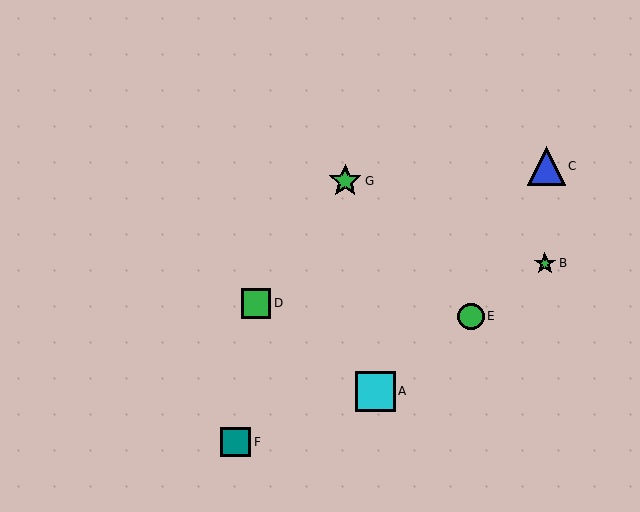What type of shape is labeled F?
Shape F is a teal square.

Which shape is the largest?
The cyan square (labeled A) is the largest.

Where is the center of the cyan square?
The center of the cyan square is at (375, 392).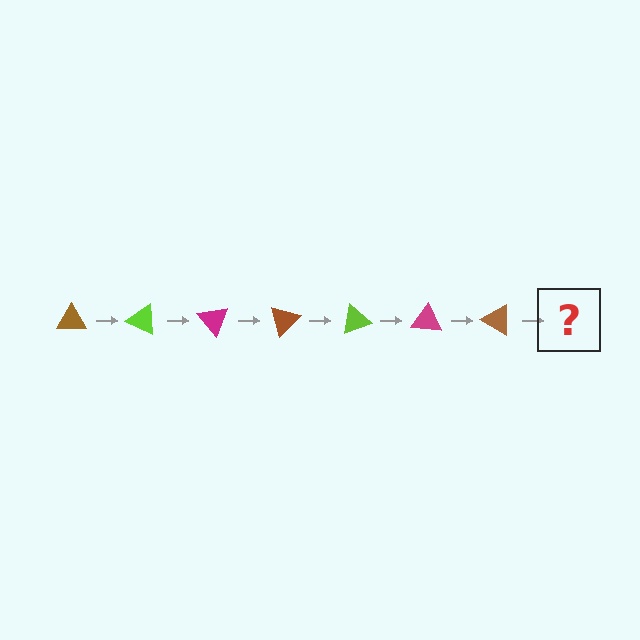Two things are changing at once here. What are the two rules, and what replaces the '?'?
The two rules are that it rotates 25 degrees each step and the color cycles through brown, lime, and magenta. The '?' should be a lime triangle, rotated 175 degrees from the start.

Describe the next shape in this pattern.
It should be a lime triangle, rotated 175 degrees from the start.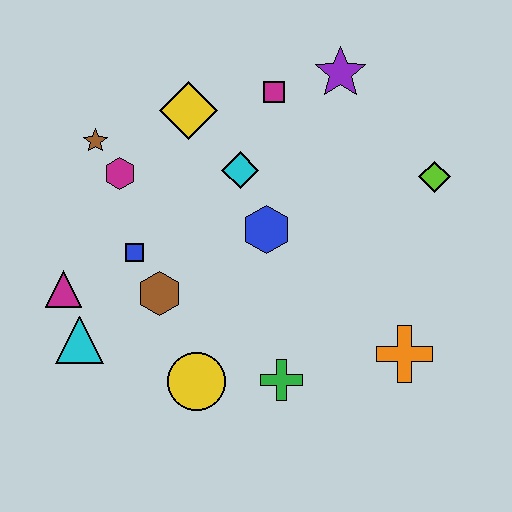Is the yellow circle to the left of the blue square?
No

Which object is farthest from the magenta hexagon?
The orange cross is farthest from the magenta hexagon.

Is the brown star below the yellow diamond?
Yes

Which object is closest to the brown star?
The magenta hexagon is closest to the brown star.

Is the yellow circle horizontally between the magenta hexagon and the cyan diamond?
Yes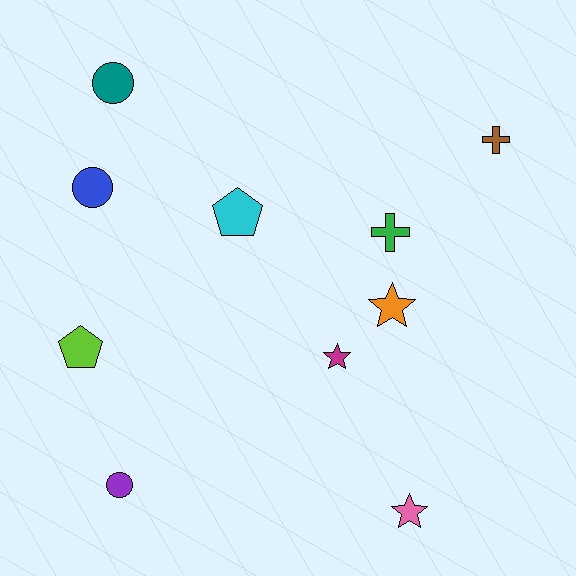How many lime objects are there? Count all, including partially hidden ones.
There is 1 lime object.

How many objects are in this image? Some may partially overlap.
There are 10 objects.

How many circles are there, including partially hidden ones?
There are 3 circles.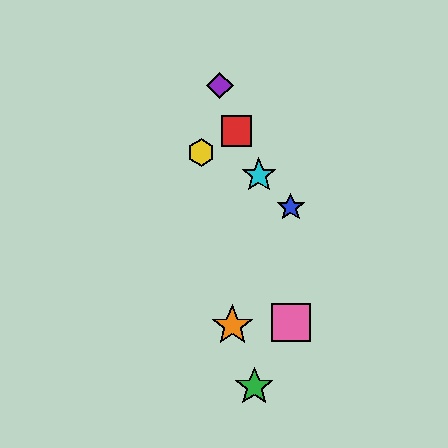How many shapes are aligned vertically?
2 shapes (the blue star, the pink square) are aligned vertically.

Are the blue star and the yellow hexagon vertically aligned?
No, the blue star is at x≈291 and the yellow hexagon is at x≈201.